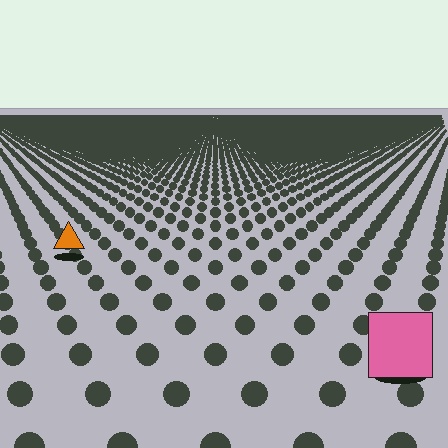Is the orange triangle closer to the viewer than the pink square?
No. The pink square is closer — you can tell from the texture gradient: the ground texture is coarser near it.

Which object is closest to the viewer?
The pink square is closest. The texture marks near it are larger and more spread out.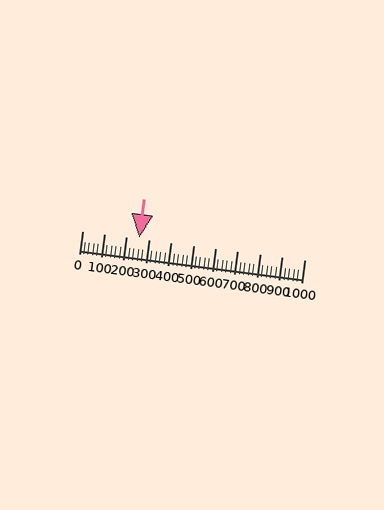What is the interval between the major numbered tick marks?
The major tick marks are spaced 100 units apart.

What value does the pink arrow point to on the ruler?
The pink arrow points to approximately 258.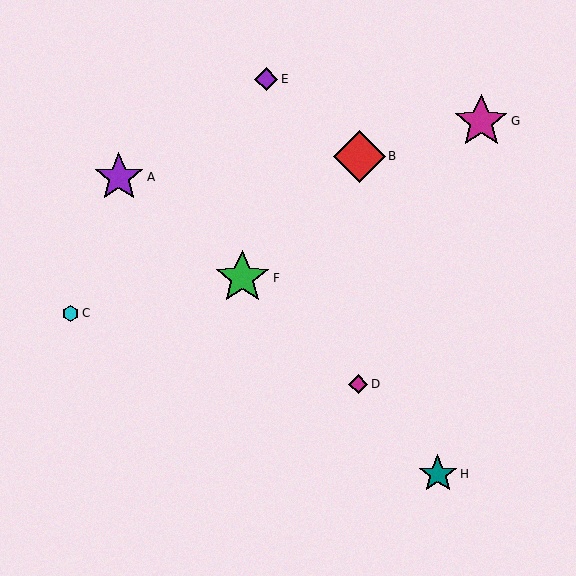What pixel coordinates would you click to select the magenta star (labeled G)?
Click at (481, 121) to select the magenta star G.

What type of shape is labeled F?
Shape F is a green star.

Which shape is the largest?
The green star (labeled F) is the largest.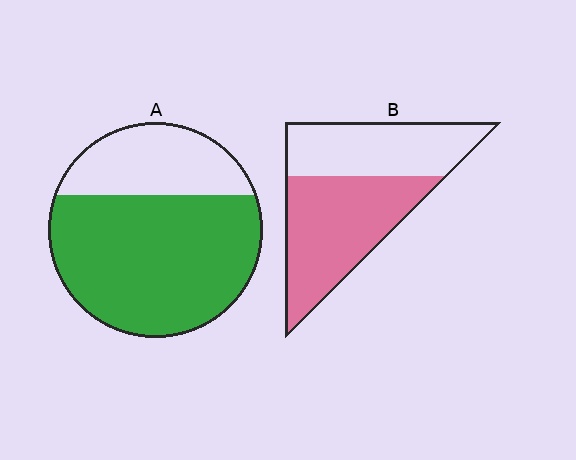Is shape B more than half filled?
Yes.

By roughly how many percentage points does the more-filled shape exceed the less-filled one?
By roughly 15 percentage points (A over B).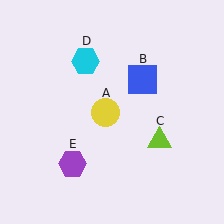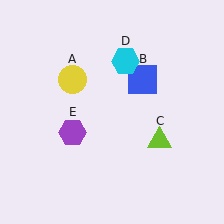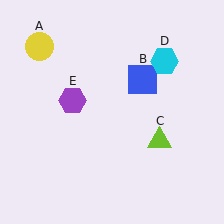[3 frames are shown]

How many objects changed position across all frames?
3 objects changed position: yellow circle (object A), cyan hexagon (object D), purple hexagon (object E).